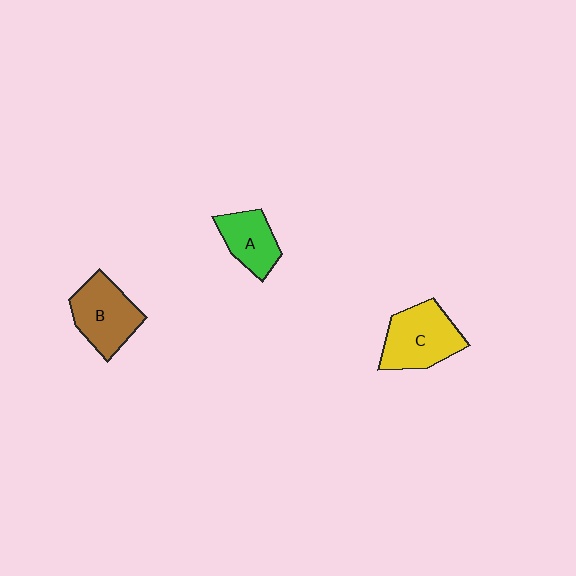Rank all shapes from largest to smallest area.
From largest to smallest: C (yellow), B (brown), A (green).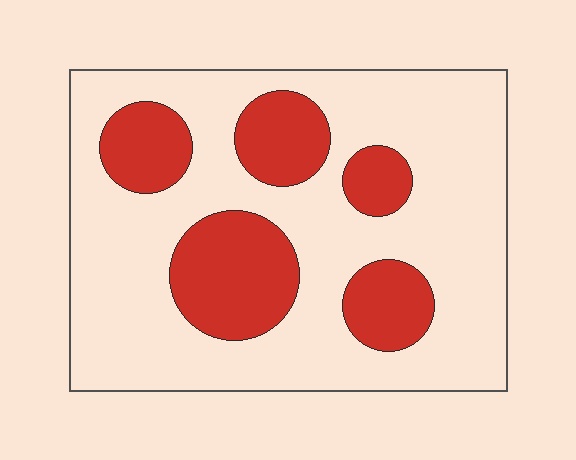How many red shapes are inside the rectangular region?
5.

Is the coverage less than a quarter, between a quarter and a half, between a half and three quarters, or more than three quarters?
Between a quarter and a half.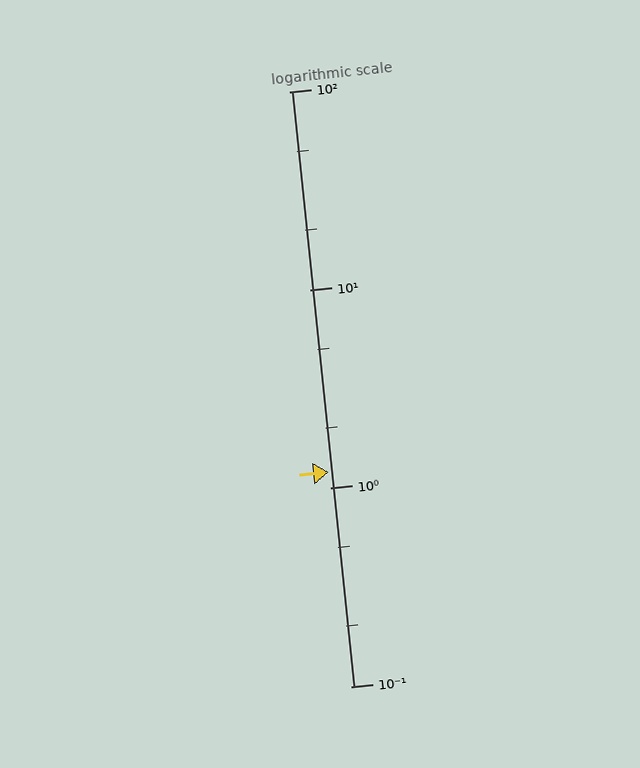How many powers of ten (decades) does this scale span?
The scale spans 3 decades, from 0.1 to 100.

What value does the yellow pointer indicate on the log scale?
The pointer indicates approximately 1.2.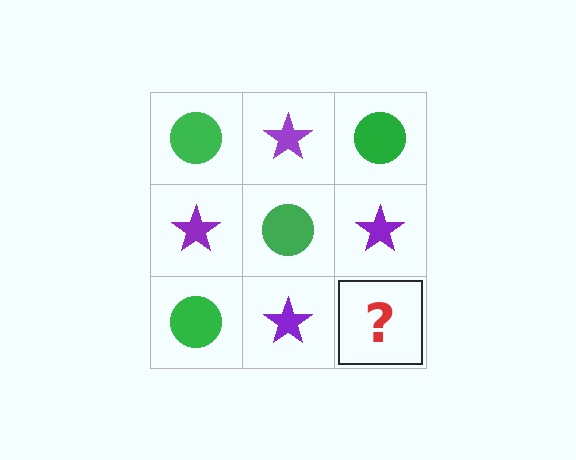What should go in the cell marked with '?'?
The missing cell should contain a green circle.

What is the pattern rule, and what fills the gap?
The rule is that it alternates green circle and purple star in a checkerboard pattern. The gap should be filled with a green circle.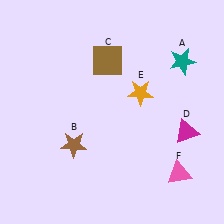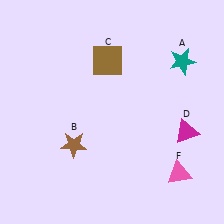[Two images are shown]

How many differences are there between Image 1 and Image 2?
There is 1 difference between the two images.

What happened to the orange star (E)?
The orange star (E) was removed in Image 2. It was in the top-right area of Image 1.